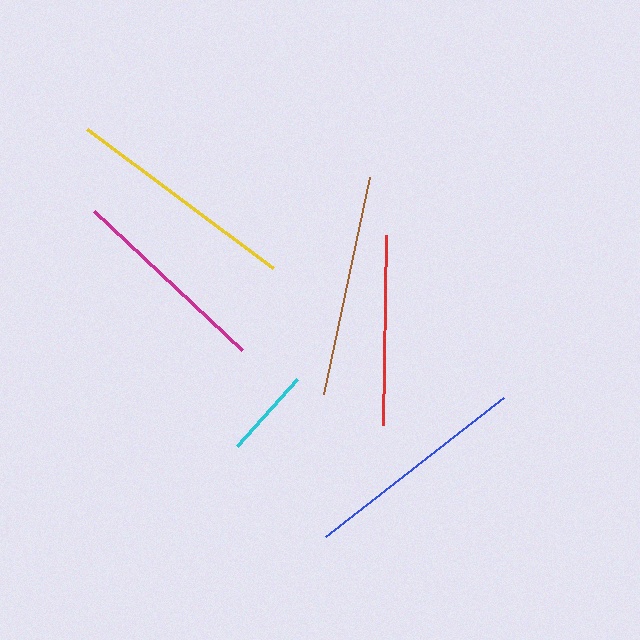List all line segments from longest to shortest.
From longest to shortest: yellow, blue, brown, magenta, red, cyan.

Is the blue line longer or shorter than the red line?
The blue line is longer than the red line.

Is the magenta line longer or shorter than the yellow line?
The yellow line is longer than the magenta line.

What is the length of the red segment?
The red segment is approximately 190 pixels long.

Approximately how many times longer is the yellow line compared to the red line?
The yellow line is approximately 1.2 times the length of the red line.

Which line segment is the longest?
The yellow line is the longest at approximately 232 pixels.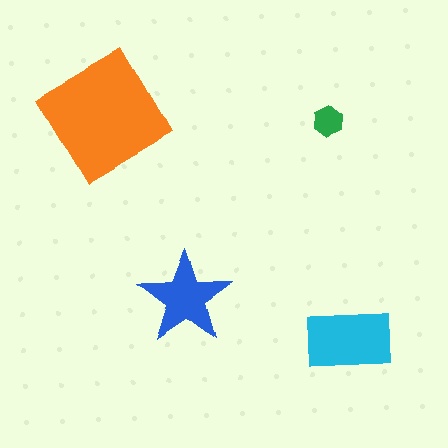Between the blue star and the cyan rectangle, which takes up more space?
The cyan rectangle.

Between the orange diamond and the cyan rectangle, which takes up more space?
The orange diamond.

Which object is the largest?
The orange diamond.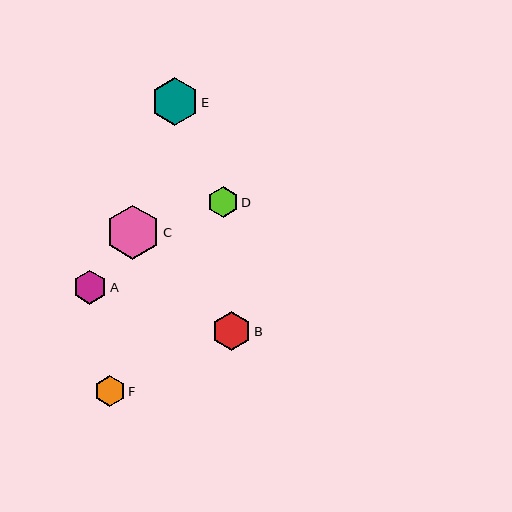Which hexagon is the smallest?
Hexagon D is the smallest with a size of approximately 31 pixels.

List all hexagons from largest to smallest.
From largest to smallest: C, E, B, A, F, D.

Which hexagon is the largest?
Hexagon C is the largest with a size of approximately 54 pixels.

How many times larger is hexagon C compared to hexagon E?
Hexagon C is approximately 1.2 times the size of hexagon E.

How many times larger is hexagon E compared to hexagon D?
Hexagon E is approximately 1.5 times the size of hexagon D.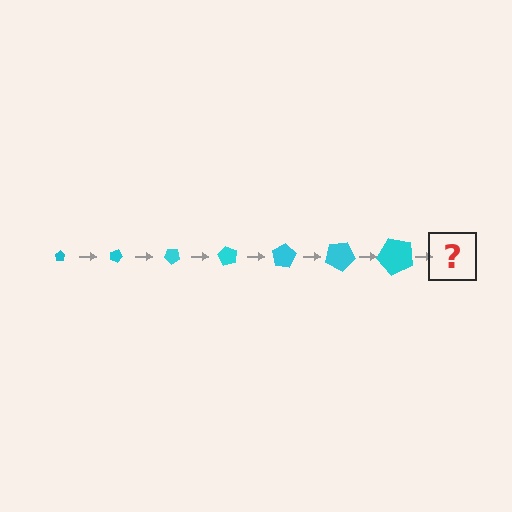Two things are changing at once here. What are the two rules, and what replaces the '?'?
The two rules are that the pentagon grows larger each step and it rotates 20 degrees each step. The '?' should be a pentagon, larger than the previous one and rotated 140 degrees from the start.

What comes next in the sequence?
The next element should be a pentagon, larger than the previous one and rotated 140 degrees from the start.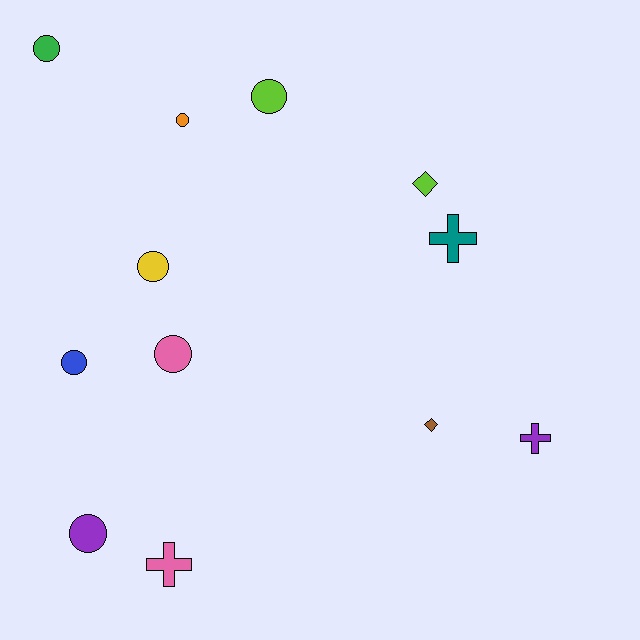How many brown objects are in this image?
There is 1 brown object.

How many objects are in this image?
There are 12 objects.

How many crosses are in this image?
There are 3 crosses.